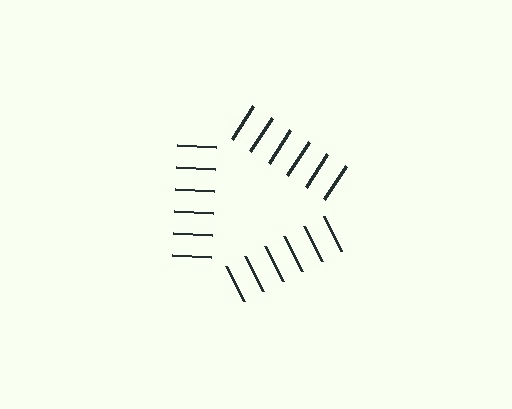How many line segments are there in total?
18 — 6 along each of the 3 edges.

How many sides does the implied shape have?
3 sides — the line-ends trace a triangle.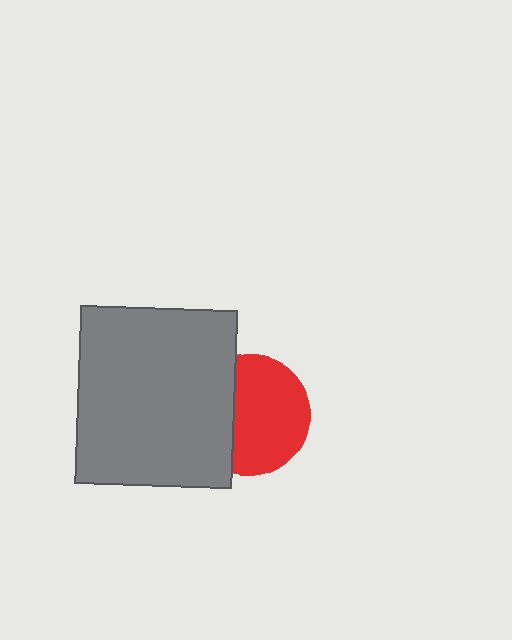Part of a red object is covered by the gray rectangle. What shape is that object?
It is a circle.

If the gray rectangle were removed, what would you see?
You would see the complete red circle.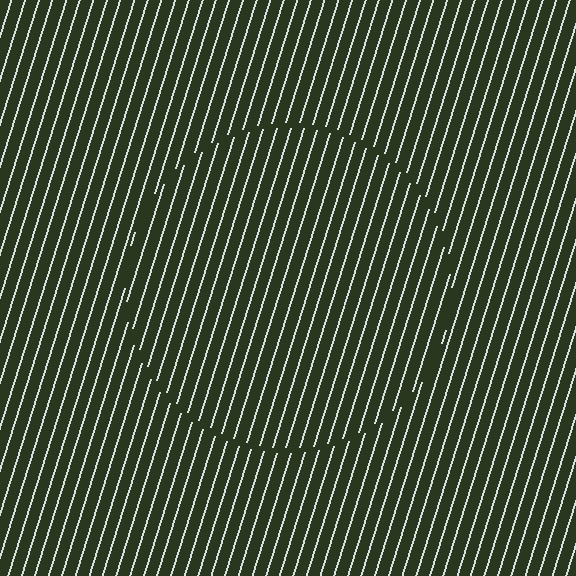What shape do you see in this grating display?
An illusory circle. The interior of the shape contains the same grating, shifted by half a period — the contour is defined by the phase discontinuity where line-ends from the inner and outer gratings abut.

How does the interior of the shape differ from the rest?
The interior of the shape contains the same grating, shifted by half a period — the contour is defined by the phase discontinuity where line-ends from the inner and outer gratings abut.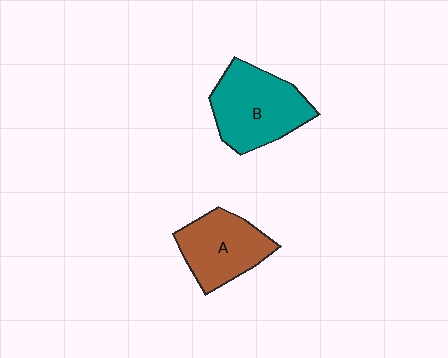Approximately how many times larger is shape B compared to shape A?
Approximately 1.2 times.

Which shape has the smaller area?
Shape A (brown).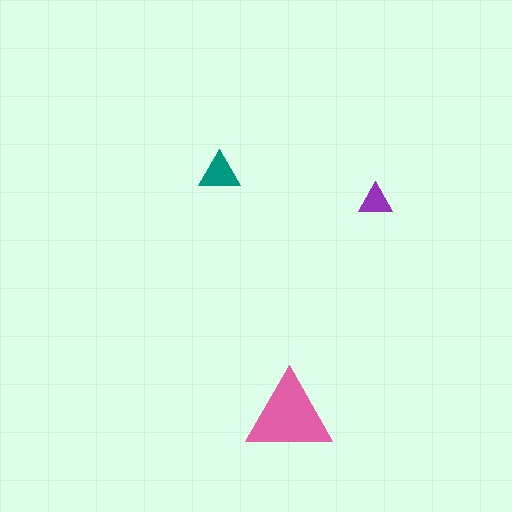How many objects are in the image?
There are 3 objects in the image.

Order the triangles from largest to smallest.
the pink one, the teal one, the purple one.